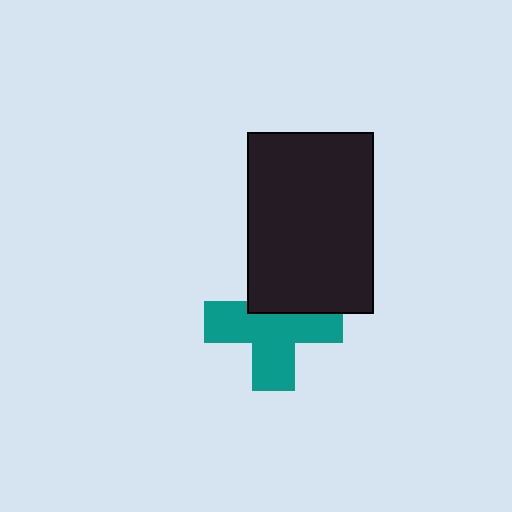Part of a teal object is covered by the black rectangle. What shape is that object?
It is a cross.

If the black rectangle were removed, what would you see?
You would see the complete teal cross.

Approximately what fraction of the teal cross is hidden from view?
Roughly 33% of the teal cross is hidden behind the black rectangle.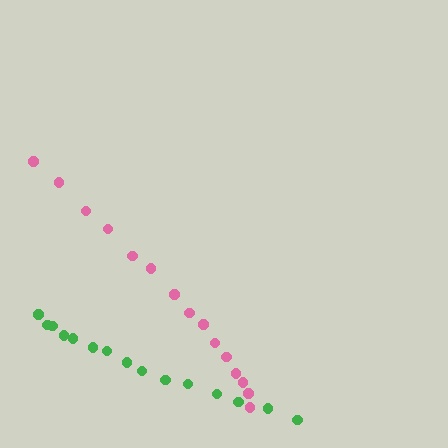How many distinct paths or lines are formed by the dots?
There are 2 distinct paths.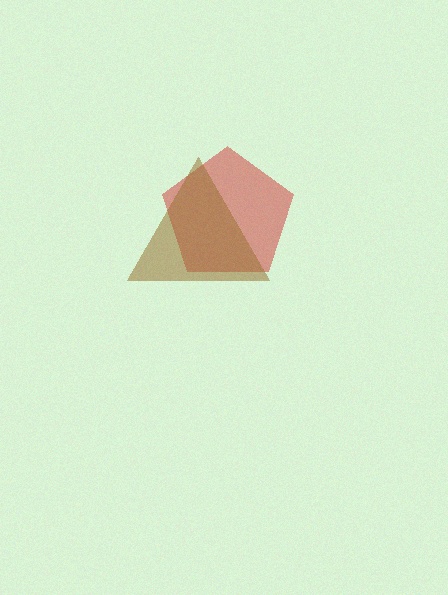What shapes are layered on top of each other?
The layered shapes are: a red pentagon, a brown triangle.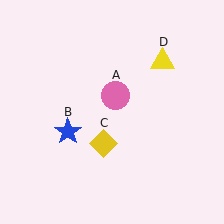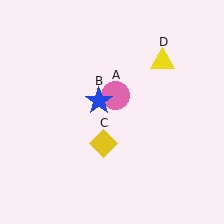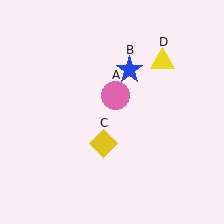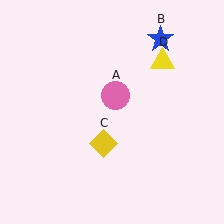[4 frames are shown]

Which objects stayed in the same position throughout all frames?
Pink circle (object A) and yellow diamond (object C) and yellow triangle (object D) remained stationary.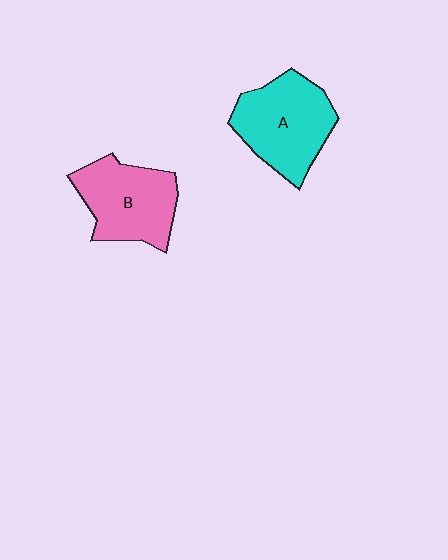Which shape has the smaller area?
Shape B (pink).